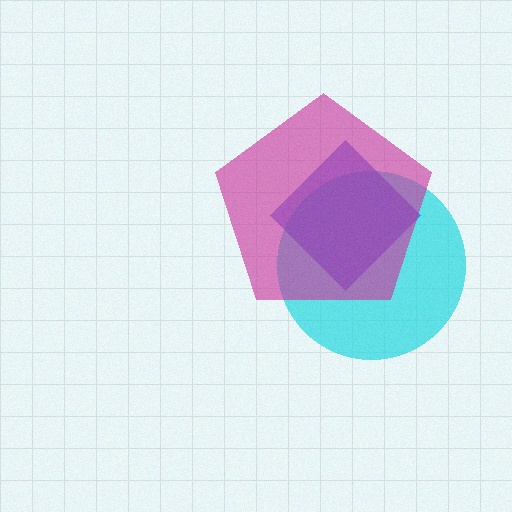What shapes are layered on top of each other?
The layered shapes are: a cyan circle, a blue diamond, a magenta pentagon.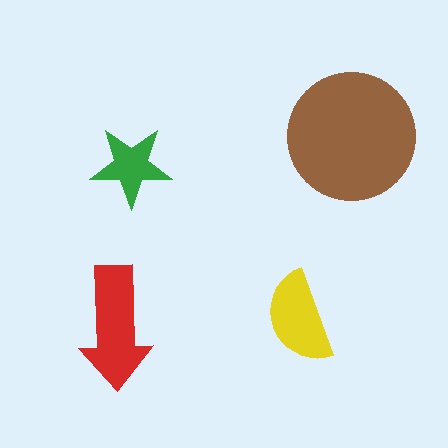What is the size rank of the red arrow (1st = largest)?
2nd.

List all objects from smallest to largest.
The green star, the yellow semicircle, the red arrow, the brown circle.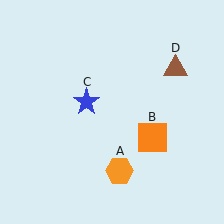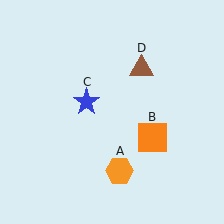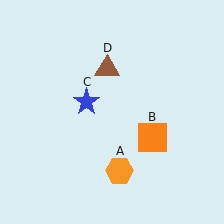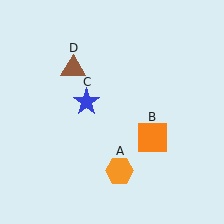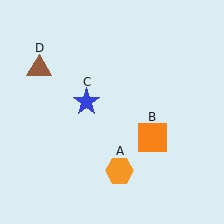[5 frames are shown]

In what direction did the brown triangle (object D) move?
The brown triangle (object D) moved left.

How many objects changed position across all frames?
1 object changed position: brown triangle (object D).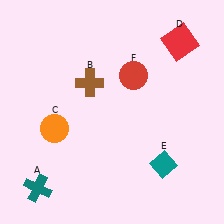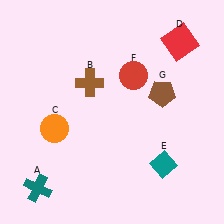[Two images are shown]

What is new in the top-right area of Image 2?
A brown pentagon (G) was added in the top-right area of Image 2.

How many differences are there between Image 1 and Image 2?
There is 1 difference between the two images.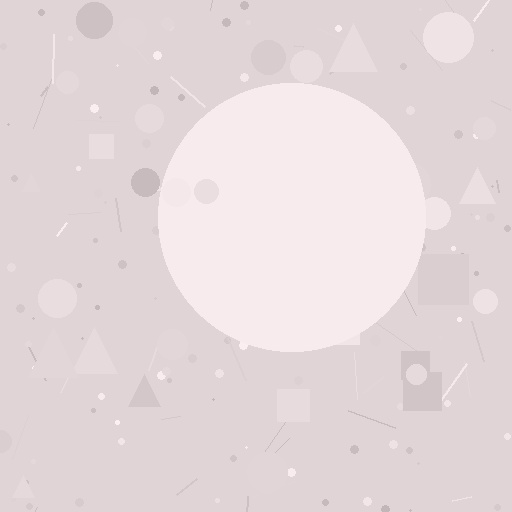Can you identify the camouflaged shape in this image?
The camouflaged shape is a circle.